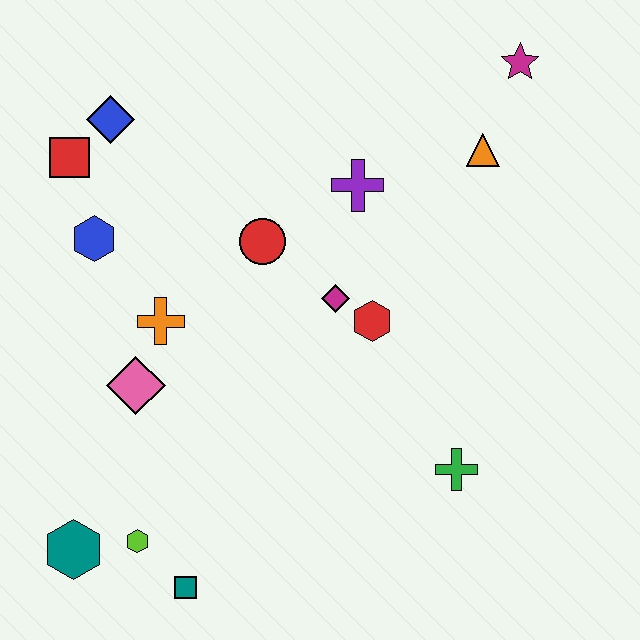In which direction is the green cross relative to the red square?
The green cross is to the right of the red square.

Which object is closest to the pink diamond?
The orange cross is closest to the pink diamond.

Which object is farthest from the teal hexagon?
The magenta star is farthest from the teal hexagon.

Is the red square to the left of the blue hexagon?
Yes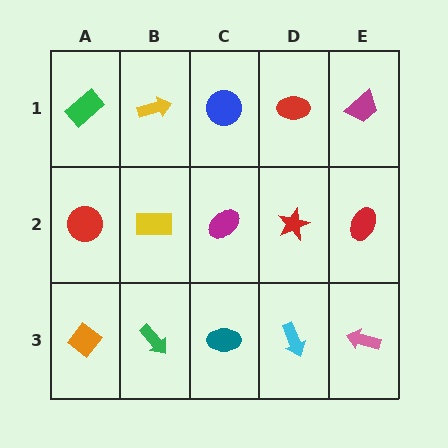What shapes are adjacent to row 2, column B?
A yellow arrow (row 1, column B), a green arrow (row 3, column B), a red circle (row 2, column A), a magenta ellipse (row 2, column C).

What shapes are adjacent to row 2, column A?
A green rectangle (row 1, column A), an orange diamond (row 3, column A), a yellow rectangle (row 2, column B).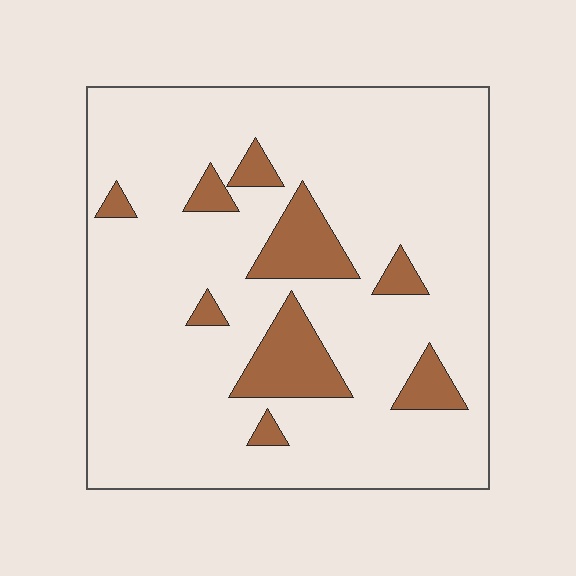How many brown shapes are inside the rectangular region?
9.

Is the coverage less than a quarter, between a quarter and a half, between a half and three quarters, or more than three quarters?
Less than a quarter.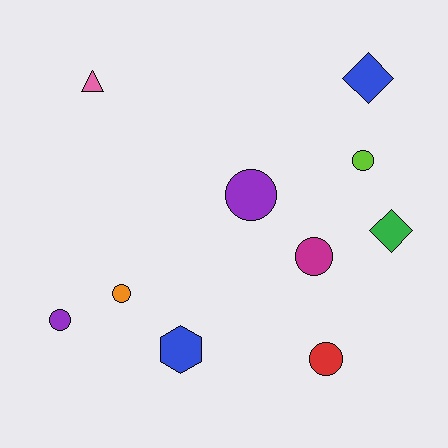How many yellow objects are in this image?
There are no yellow objects.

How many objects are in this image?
There are 10 objects.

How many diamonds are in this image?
There are 2 diamonds.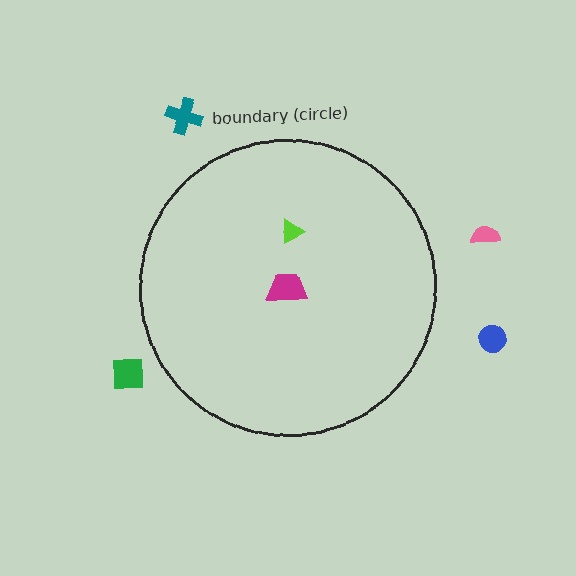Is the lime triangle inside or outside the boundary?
Inside.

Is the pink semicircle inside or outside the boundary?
Outside.